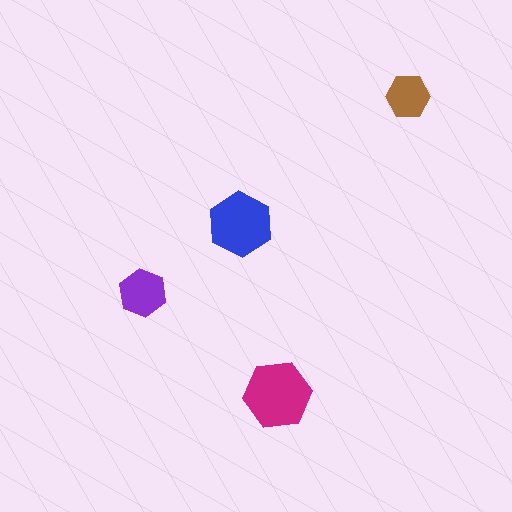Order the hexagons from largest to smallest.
the magenta one, the blue one, the purple one, the brown one.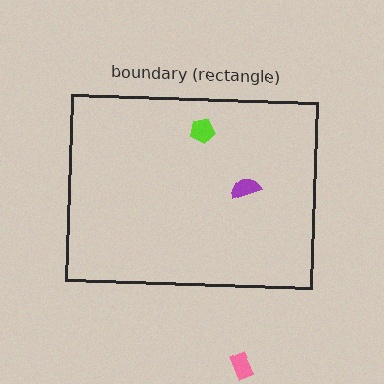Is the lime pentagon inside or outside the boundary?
Inside.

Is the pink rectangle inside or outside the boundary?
Outside.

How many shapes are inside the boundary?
2 inside, 1 outside.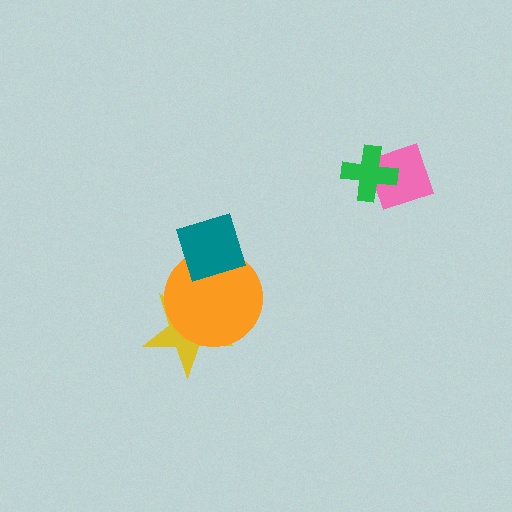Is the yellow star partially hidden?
Yes, it is partially covered by another shape.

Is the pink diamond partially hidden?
Yes, it is partially covered by another shape.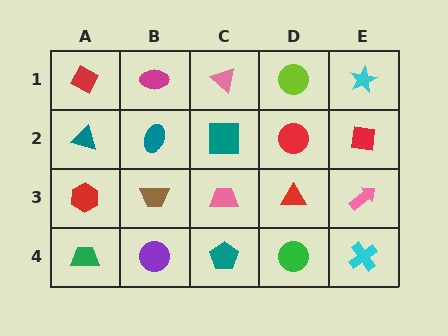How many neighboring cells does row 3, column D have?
4.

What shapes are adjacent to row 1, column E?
A red square (row 2, column E), a lime circle (row 1, column D).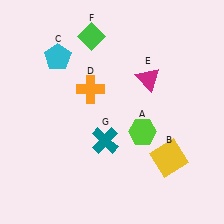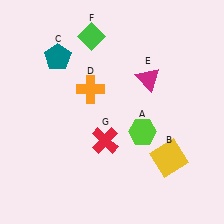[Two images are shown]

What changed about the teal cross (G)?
In Image 1, G is teal. In Image 2, it changed to red.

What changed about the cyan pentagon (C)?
In Image 1, C is cyan. In Image 2, it changed to teal.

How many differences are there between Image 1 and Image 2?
There are 2 differences between the two images.